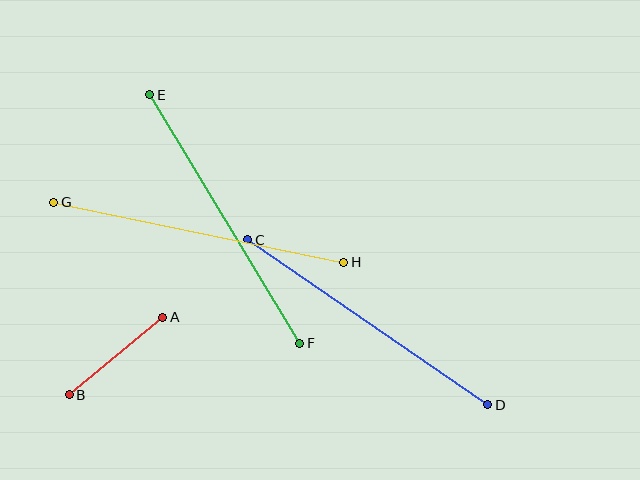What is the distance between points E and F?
The distance is approximately 290 pixels.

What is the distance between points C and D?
The distance is approximately 291 pixels.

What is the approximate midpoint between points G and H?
The midpoint is at approximately (199, 232) pixels.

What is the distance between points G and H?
The distance is approximately 296 pixels.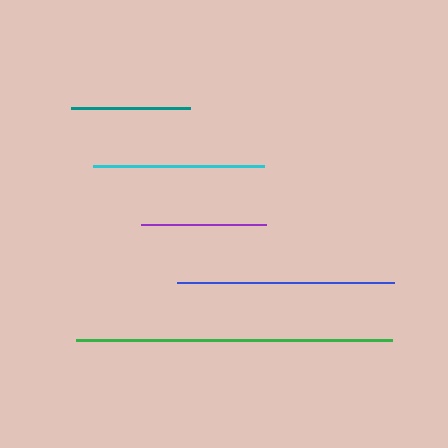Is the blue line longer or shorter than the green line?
The green line is longer than the blue line.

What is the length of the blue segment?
The blue segment is approximately 217 pixels long.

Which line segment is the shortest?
The teal line is the shortest at approximately 119 pixels.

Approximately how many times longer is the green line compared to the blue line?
The green line is approximately 1.5 times the length of the blue line.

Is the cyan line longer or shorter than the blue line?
The blue line is longer than the cyan line.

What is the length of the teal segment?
The teal segment is approximately 119 pixels long.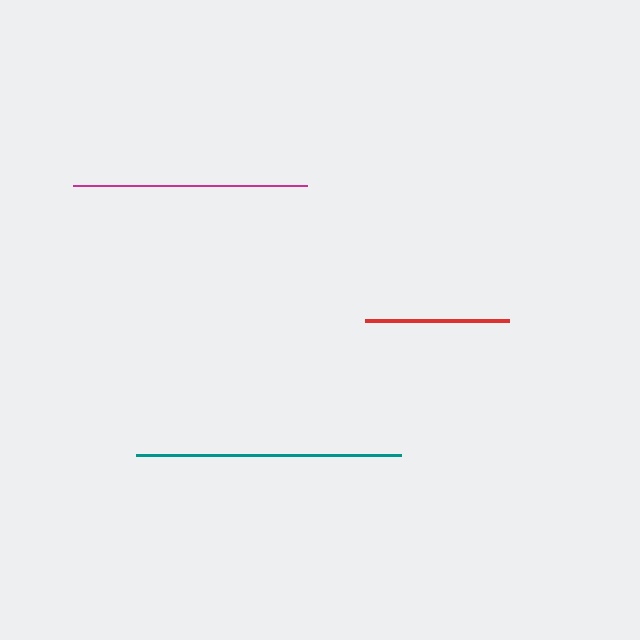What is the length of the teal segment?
The teal segment is approximately 264 pixels long.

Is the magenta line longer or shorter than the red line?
The magenta line is longer than the red line.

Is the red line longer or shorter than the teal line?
The teal line is longer than the red line.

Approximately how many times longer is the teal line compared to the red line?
The teal line is approximately 1.8 times the length of the red line.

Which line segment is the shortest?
The red line is the shortest at approximately 145 pixels.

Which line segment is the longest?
The teal line is the longest at approximately 264 pixels.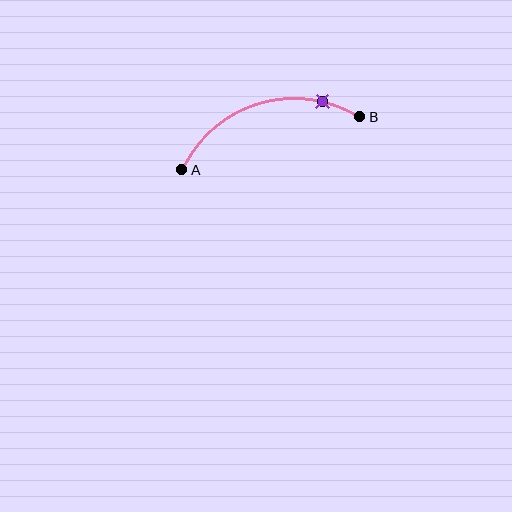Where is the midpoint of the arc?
The arc midpoint is the point on the curve farthest from the straight line joining A and B. It sits above that line.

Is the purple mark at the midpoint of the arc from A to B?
No. The purple mark lies on the arc but is closer to endpoint B. The arc midpoint would be at the point on the curve equidistant along the arc from both A and B.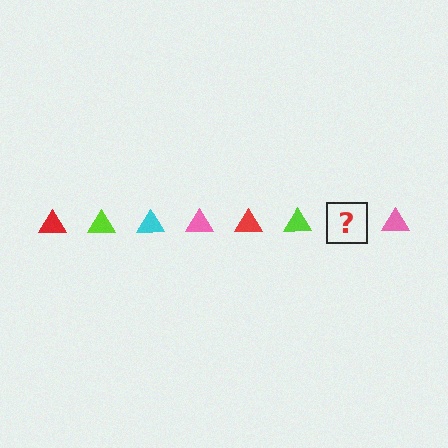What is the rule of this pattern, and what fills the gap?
The rule is that the pattern cycles through red, lime, cyan, pink triangles. The gap should be filled with a cyan triangle.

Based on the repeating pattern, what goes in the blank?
The blank should be a cyan triangle.